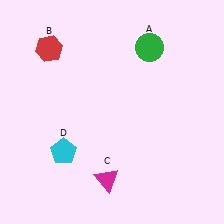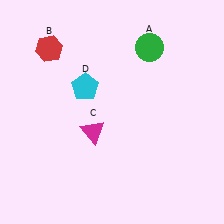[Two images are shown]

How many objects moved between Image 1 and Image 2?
2 objects moved between the two images.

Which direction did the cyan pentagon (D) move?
The cyan pentagon (D) moved up.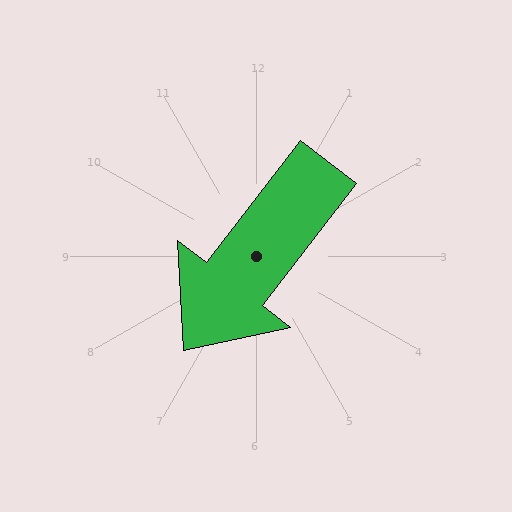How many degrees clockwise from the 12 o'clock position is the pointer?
Approximately 218 degrees.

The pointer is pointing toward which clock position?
Roughly 7 o'clock.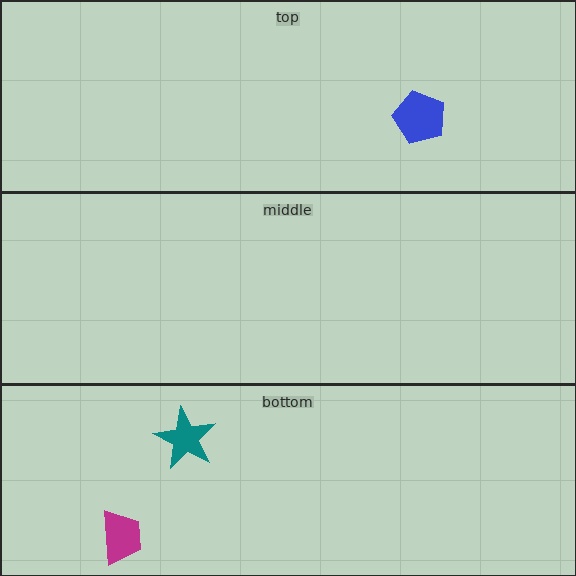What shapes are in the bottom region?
The magenta trapezoid, the teal star.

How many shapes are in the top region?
1.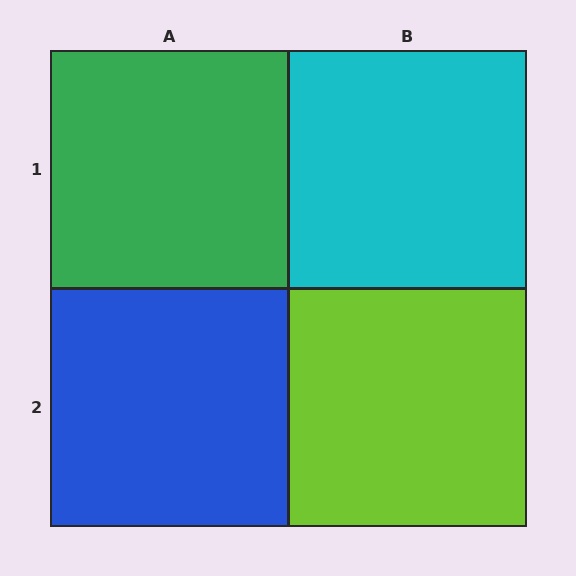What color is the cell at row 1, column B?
Cyan.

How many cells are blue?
1 cell is blue.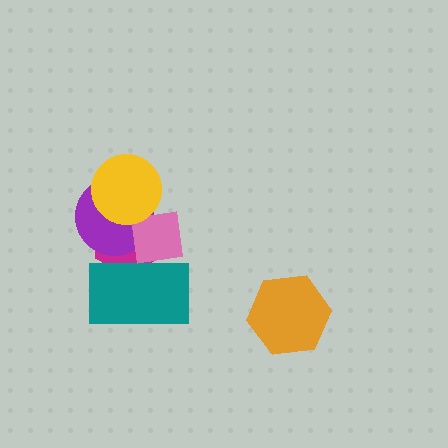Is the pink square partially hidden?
Yes, it is partially covered by another shape.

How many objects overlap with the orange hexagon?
0 objects overlap with the orange hexagon.